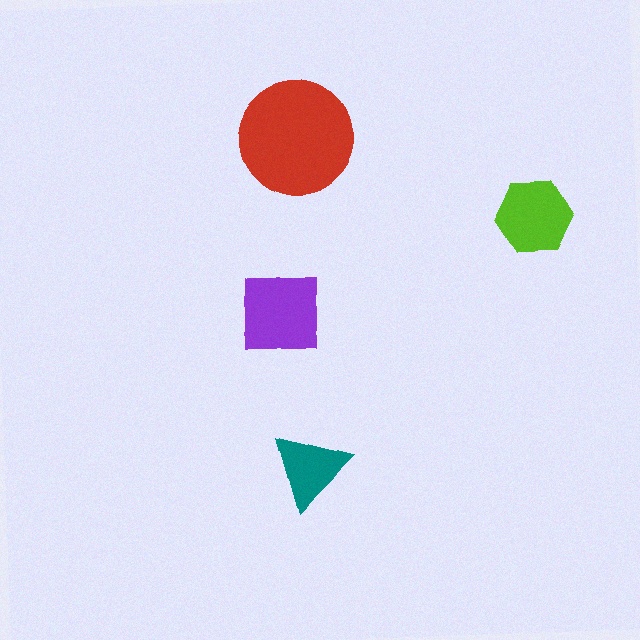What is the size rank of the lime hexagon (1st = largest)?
3rd.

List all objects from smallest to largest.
The teal triangle, the lime hexagon, the purple square, the red circle.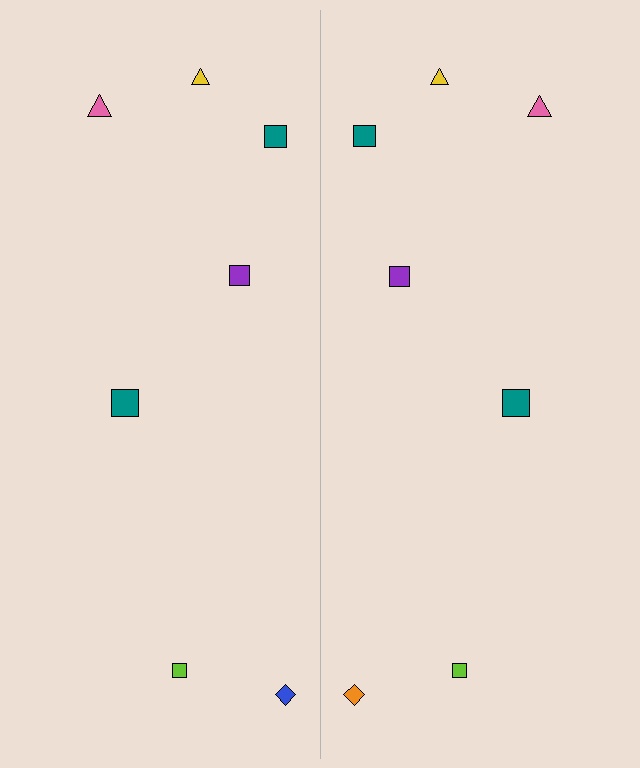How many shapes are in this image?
There are 14 shapes in this image.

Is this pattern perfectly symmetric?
No, the pattern is not perfectly symmetric. The orange diamond on the right side breaks the symmetry — its mirror counterpart is blue.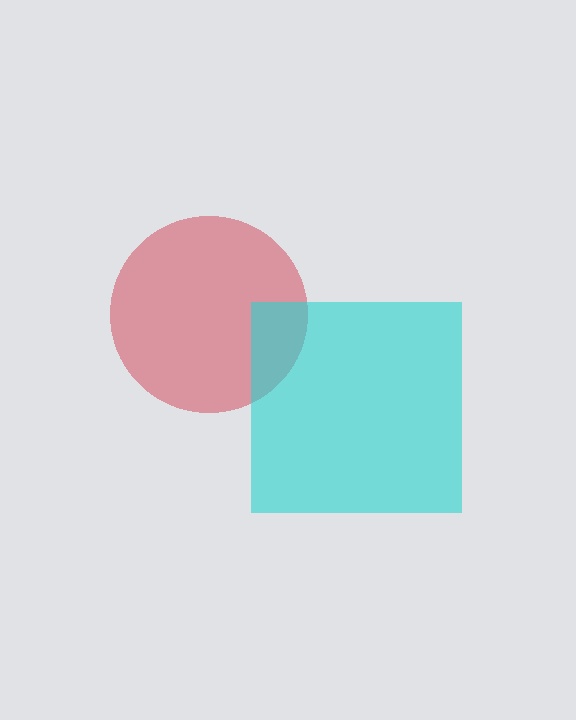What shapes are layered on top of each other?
The layered shapes are: a red circle, a cyan square.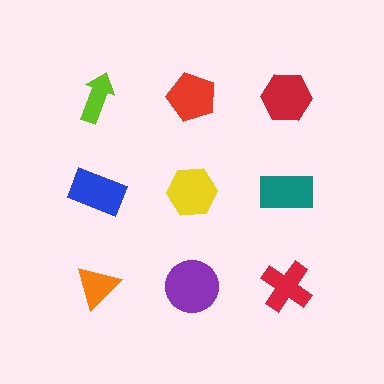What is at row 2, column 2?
A yellow hexagon.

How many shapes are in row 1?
3 shapes.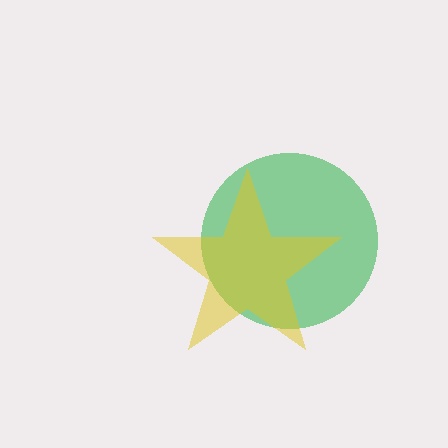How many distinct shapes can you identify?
There are 2 distinct shapes: a green circle, a yellow star.